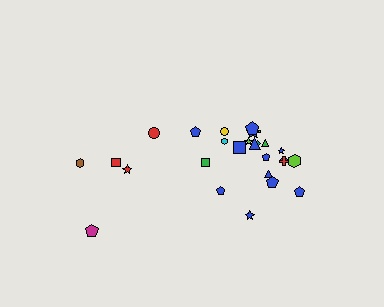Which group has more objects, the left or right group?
The right group.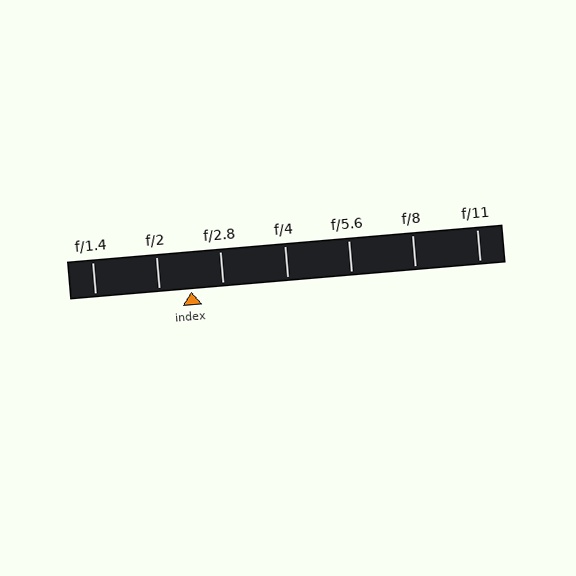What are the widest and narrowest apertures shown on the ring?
The widest aperture shown is f/1.4 and the narrowest is f/11.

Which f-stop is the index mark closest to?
The index mark is closest to f/2.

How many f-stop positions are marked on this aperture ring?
There are 7 f-stop positions marked.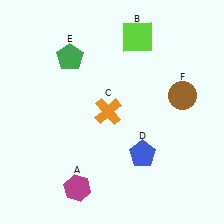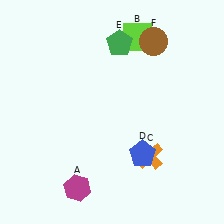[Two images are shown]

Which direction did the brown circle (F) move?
The brown circle (F) moved up.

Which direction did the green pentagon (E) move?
The green pentagon (E) moved right.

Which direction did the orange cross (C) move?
The orange cross (C) moved down.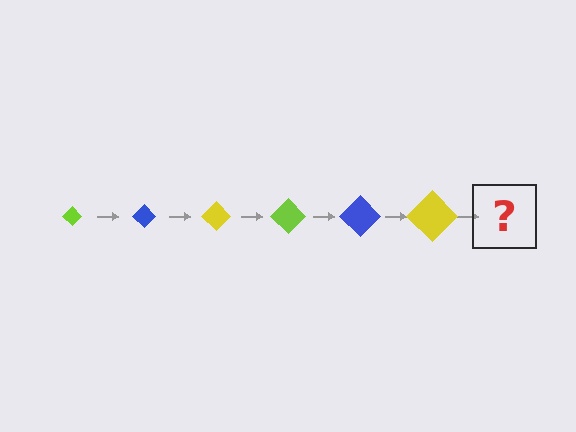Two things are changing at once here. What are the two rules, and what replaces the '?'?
The two rules are that the diamond grows larger each step and the color cycles through lime, blue, and yellow. The '?' should be a lime diamond, larger than the previous one.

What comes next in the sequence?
The next element should be a lime diamond, larger than the previous one.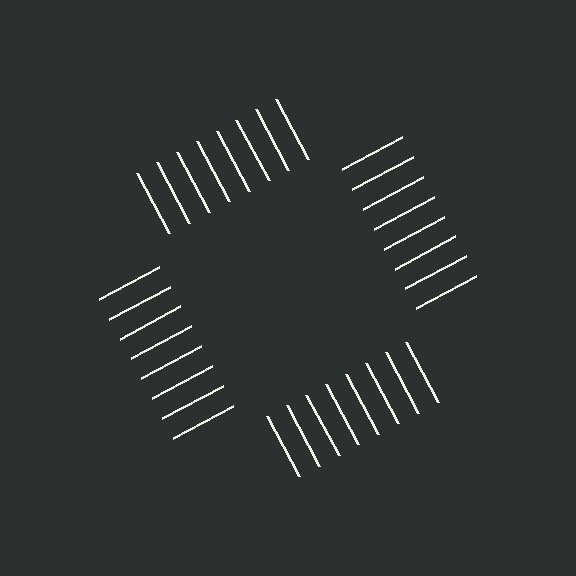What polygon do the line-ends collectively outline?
An illusory square — the line segments terminate on its edges but no continuous stroke is drawn.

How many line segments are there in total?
32 — 8 along each of the 4 edges.